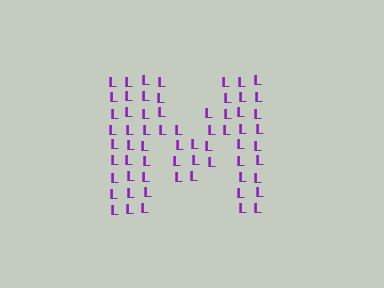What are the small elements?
The small elements are letter L's.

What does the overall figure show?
The overall figure shows the letter M.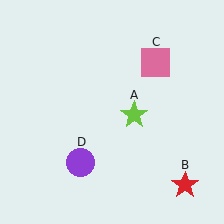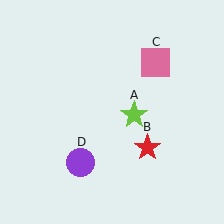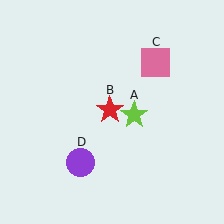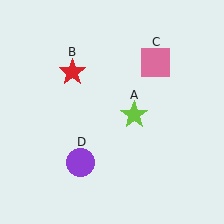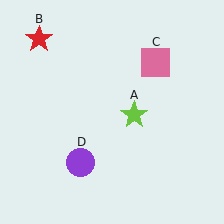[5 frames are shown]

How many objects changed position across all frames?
1 object changed position: red star (object B).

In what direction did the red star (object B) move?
The red star (object B) moved up and to the left.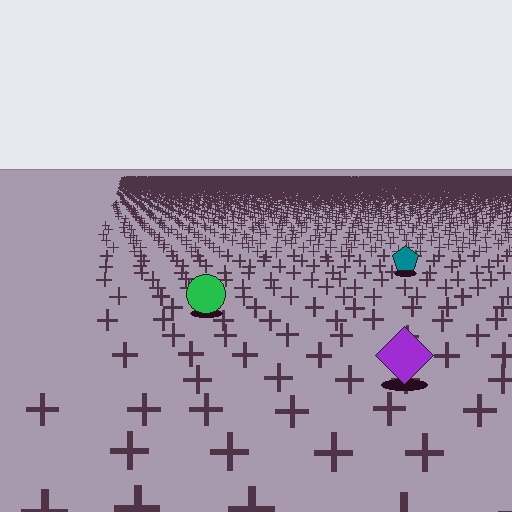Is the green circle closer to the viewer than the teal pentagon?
Yes. The green circle is closer — you can tell from the texture gradient: the ground texture is coarser near it.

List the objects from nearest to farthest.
From nearest to farthest: the purple diamond, the green circle, the teal pentagon.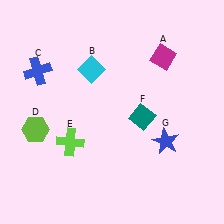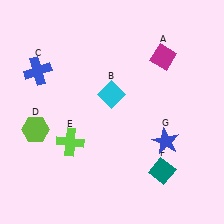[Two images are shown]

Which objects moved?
The objects that moved are: the cyan diamond (B), the teal diamond (F).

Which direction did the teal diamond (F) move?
The teal diamond (F) moved down.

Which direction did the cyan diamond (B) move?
The cyan diamond (B) moved down.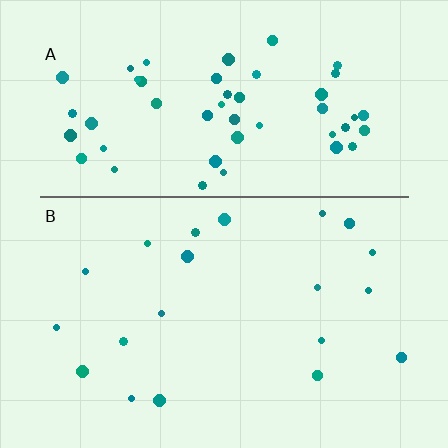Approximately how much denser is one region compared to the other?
Approximately 2.7× — region A over region B.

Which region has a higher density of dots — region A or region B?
A (the top).